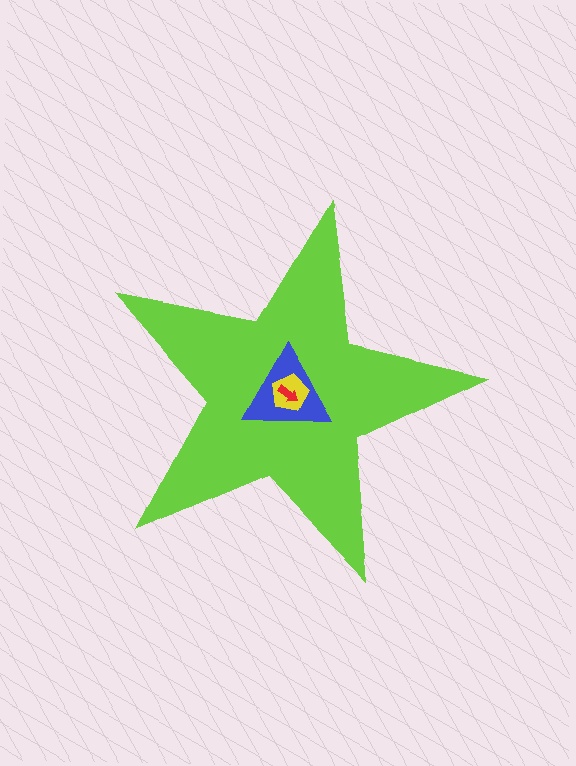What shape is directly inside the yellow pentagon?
The red arrow.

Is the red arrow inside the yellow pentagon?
Yes.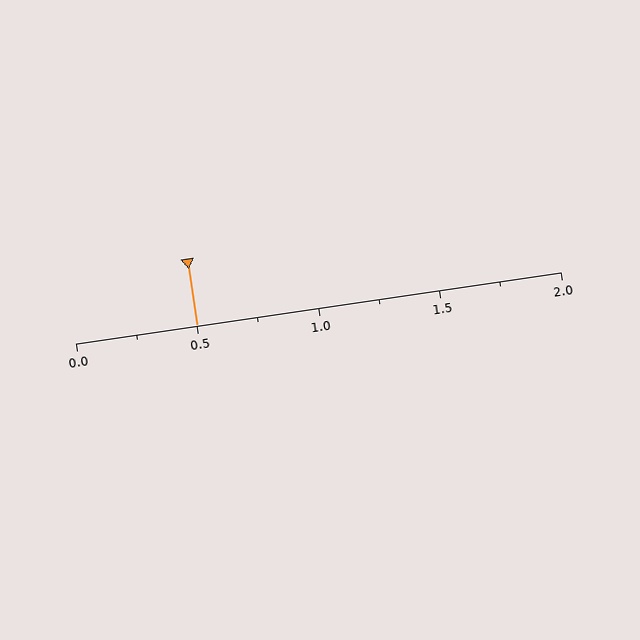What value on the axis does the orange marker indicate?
The marker indicates approximately 0.5.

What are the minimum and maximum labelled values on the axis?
The axis runs from 0.0 to 2.0.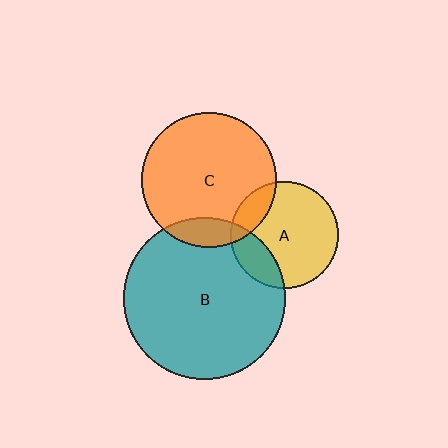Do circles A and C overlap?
Yes.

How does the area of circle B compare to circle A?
Approximately 2.3 times.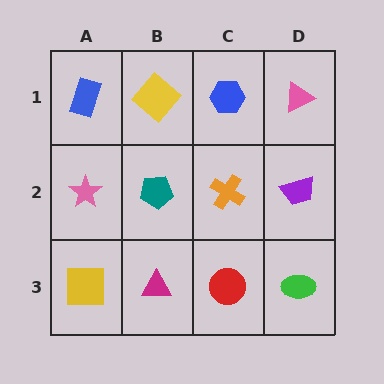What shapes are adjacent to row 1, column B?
A teal pentagon (row 2, column B), a blue rectangle (row 1, column A), a blue hexagon (row 1, column C).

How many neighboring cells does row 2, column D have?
3.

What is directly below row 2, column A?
A yellow square.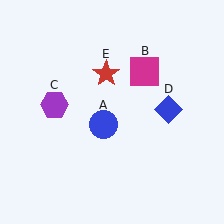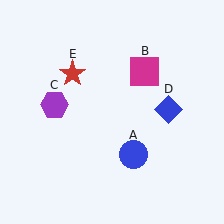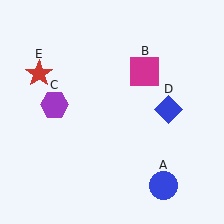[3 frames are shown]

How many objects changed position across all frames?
2 objects changed position: blue circle (object A), red star (object E).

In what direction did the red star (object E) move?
The red star (object E) moved left.